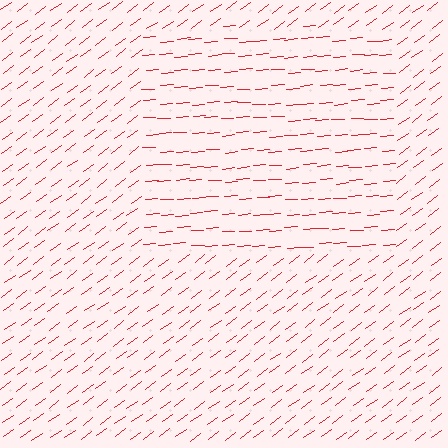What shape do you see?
I see a rectangle.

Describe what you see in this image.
The image is filled with small red line segments. A rectangle region in the image has lines oriented differently from the surrounding lines, creating a visible texture boundary.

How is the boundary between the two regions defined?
The boundary is defined purely by a change in line orientation (approximately 32 degrees difference). All lines are the same color and thickness.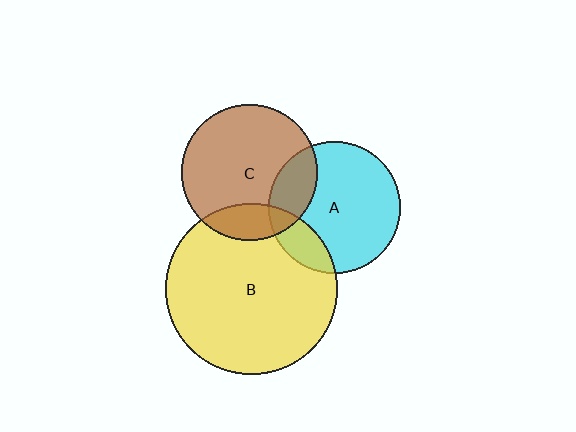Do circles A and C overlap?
Yes.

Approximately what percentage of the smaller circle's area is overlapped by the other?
Approximately 20%.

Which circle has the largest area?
Circle B (yellow).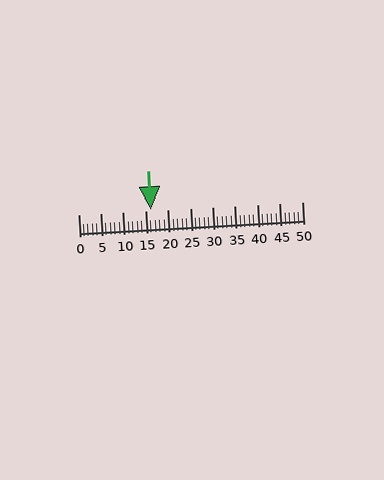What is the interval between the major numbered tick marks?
The major tick marks are spaced 5 units apart.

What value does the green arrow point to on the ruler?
The green arrow points to approximately 16.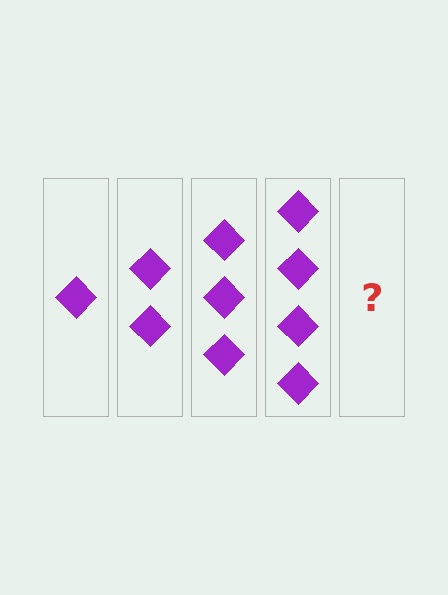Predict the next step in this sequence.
The next step is 5 diamonds.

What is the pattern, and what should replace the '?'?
The pattern is that each step adds one more diamond. The '?' should be 5 diamonds.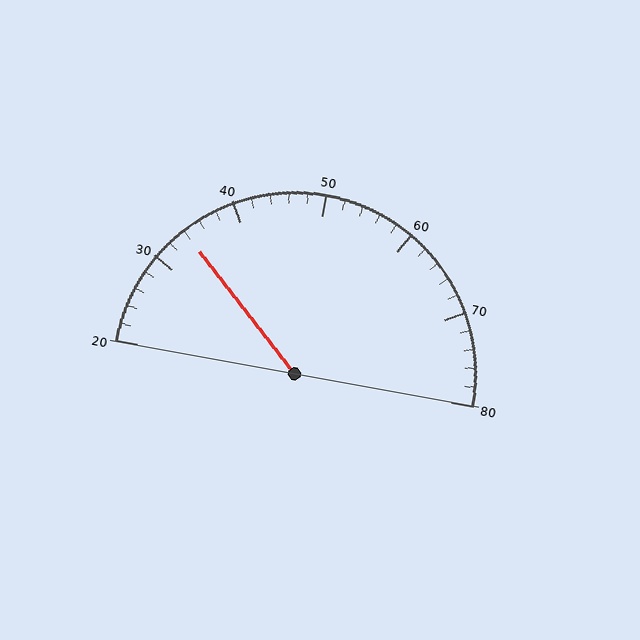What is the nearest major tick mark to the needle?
The nearest major tick mark is 30.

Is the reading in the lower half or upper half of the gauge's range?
The reading is in the lower half of the range (20 to 80).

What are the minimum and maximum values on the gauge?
The gauge ranges from 20 to 80.